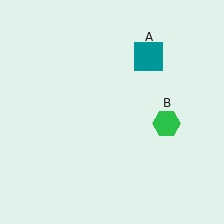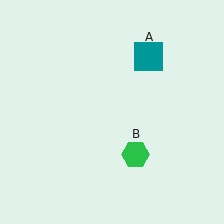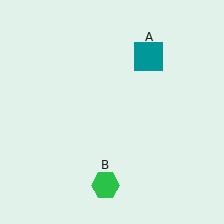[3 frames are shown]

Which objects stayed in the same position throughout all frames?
Teal square (object A) remained stationary.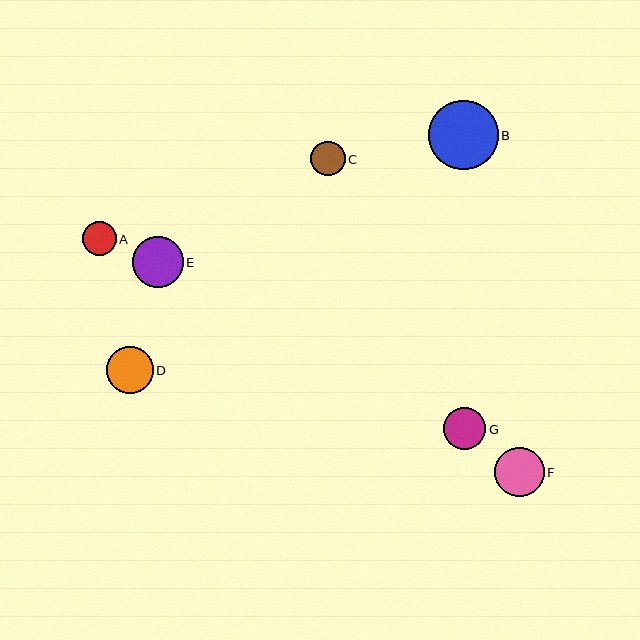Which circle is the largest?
Circle B is the largest with a size of approximately 70 pixels.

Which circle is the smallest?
Circle A is the smallest with a size of approximately 34 pixels.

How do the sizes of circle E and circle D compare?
Circle E and circle D are approximately the same size.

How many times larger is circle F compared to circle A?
Circle F is approximately 1.5 times the size of circle A.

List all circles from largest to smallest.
From largest to smallest: B, E, F, D, G, C, A.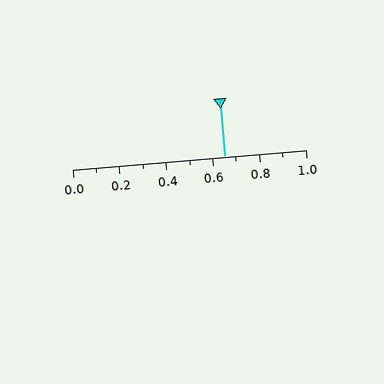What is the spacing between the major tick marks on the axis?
The major ticks are spaced 0.2 apart.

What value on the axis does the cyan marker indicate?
The marker indicates approximately 0.65.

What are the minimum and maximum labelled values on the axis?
The axis runs from 0.0 to 1.0.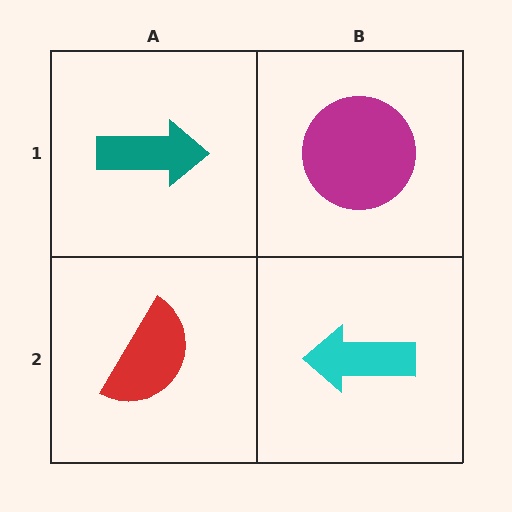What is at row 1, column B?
A magenta circle.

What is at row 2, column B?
A cyan arrow.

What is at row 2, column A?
A red semicircle.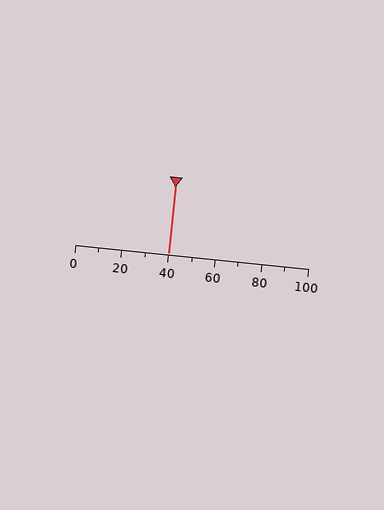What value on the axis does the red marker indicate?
The marker indicates approximately 40.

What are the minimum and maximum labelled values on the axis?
The axis runs from 0 to 100.